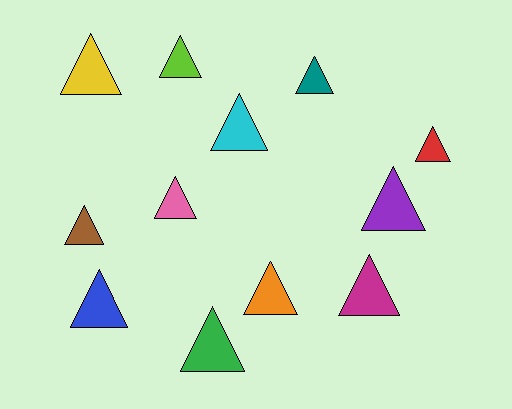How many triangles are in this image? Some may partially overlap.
There are 12 triangles.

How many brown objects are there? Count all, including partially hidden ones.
There is 1 brown object.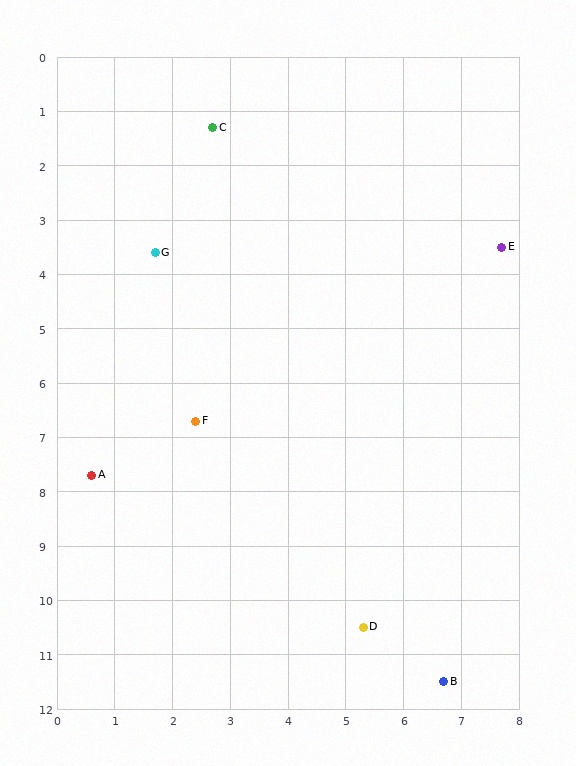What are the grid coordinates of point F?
Point F is at approximately (2.4, 6.7).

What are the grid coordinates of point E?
Point E is at approximately (7.7, 3.5).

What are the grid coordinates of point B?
Point B is at approximately (6.7, 11.5).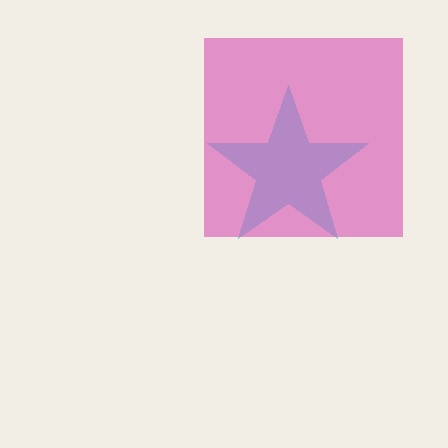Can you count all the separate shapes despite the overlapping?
Yes, there are 2 separate shapes.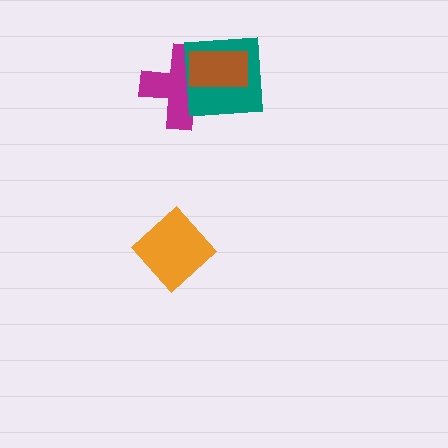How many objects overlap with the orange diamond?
0 objects overlap with the orange diamond.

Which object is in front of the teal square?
The brown rectangle is in front of the teal square.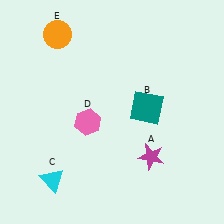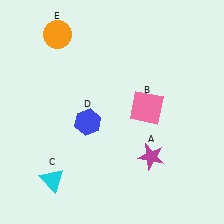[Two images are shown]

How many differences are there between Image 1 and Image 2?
There are 2 differences between the two images.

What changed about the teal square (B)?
In Image 1, B is teal. In Image 2, it changed to pink.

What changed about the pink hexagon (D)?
In Image 1, D is pink. In Image 2, it changed to blue.